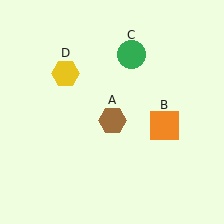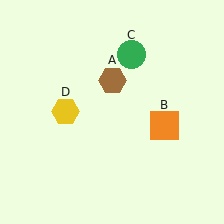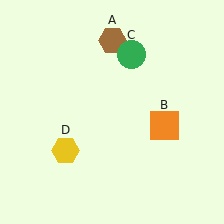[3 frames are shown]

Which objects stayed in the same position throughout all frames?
Orange square (object B) and green circle (object C) remained stationary.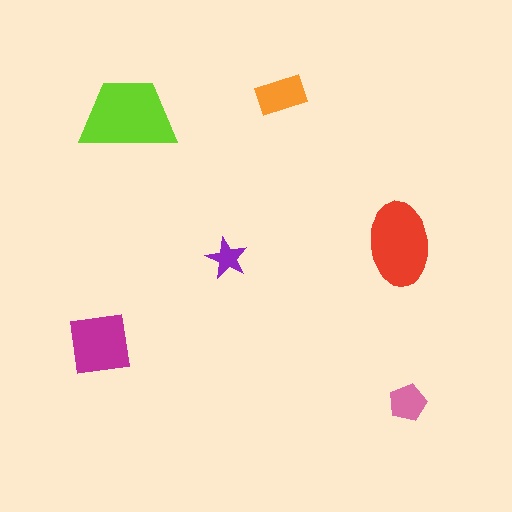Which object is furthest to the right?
The pink pentagon is rightmost.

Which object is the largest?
The lime trapezoid.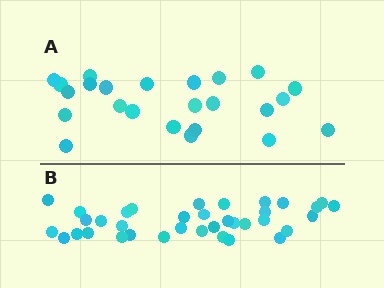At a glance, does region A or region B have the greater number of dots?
Region B (the bottom region) has more dots.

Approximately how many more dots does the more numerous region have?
Region B has roughly 12 or so more dots than region A.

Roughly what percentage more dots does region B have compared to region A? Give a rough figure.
About 50% more.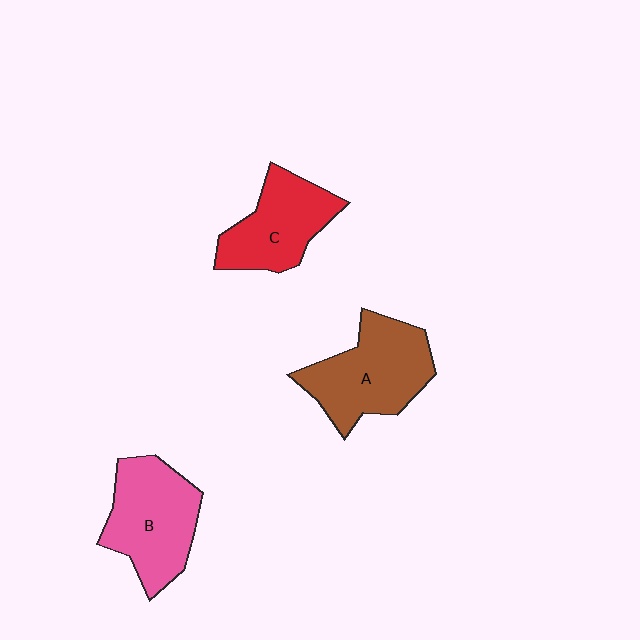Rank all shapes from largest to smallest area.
From largest to smallest: A (brown), B (pink), C (red).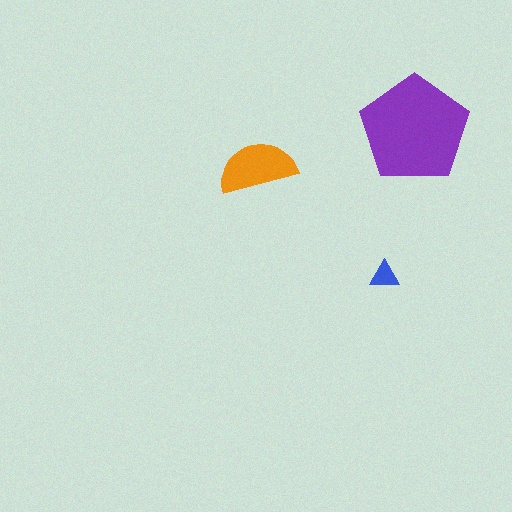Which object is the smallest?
The blue triangle.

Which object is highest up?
The purple pentagon is topmost.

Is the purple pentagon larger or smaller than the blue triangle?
Larger.